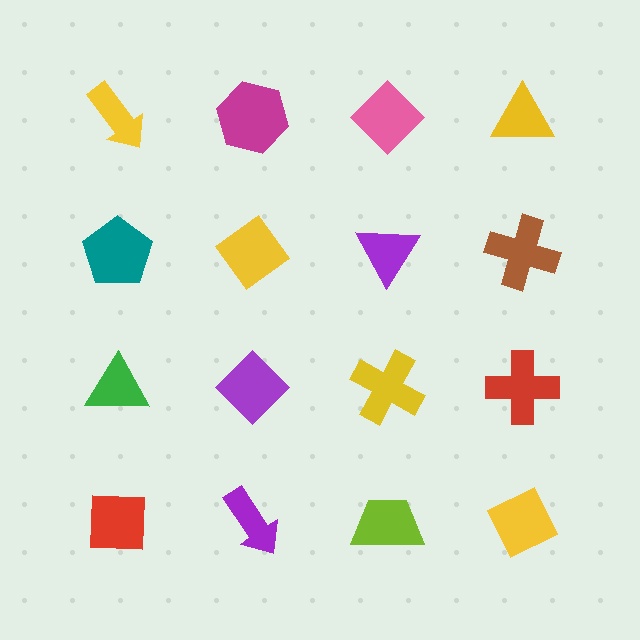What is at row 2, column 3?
A purple triangle.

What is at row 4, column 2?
A purple arrow.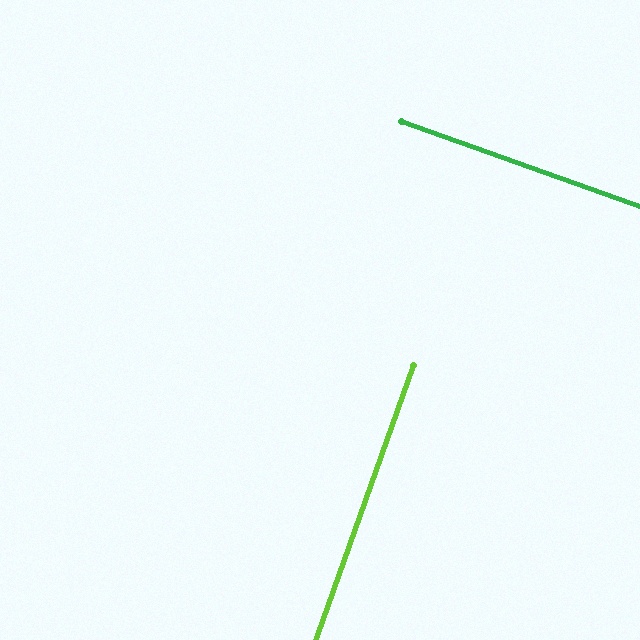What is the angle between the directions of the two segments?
Approximately 90 degrees.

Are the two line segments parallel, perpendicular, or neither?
Perpendicular — they meet at approximately 90°.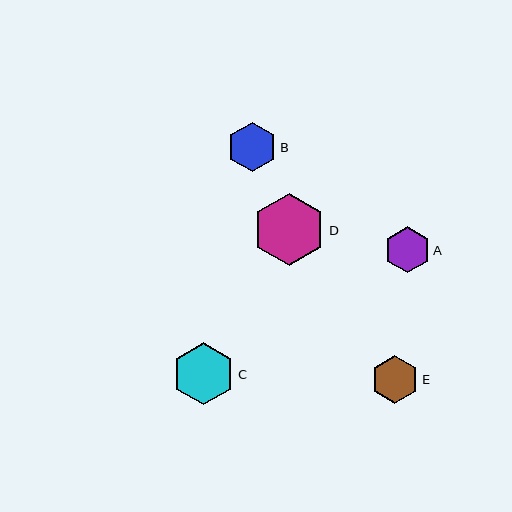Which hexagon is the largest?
Hexagon D is the largest with a size of approximately 73 pixels.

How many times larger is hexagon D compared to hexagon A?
Hexagon D is approximately 1.6 times the size of hexagon A.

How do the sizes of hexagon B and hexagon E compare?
Hexagon B and hexagon E are approximately the same size.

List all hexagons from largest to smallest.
From largest to smallest: D, C, B, E, A.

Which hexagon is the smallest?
Hexagon A is the smallest with a size of approximately 46 pixels.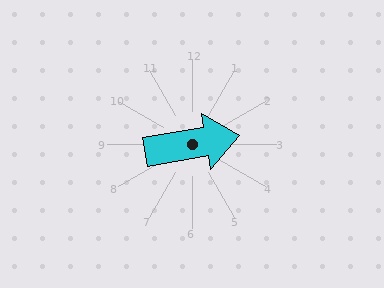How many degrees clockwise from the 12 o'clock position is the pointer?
Approximately 80 degrees.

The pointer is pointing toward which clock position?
Roughly 3 o'clock.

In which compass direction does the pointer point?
East.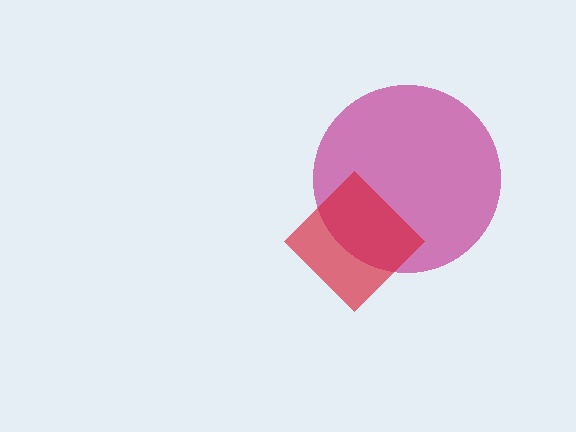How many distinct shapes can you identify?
There are 2 distinct shapes: a magenta circle, a red diamond.